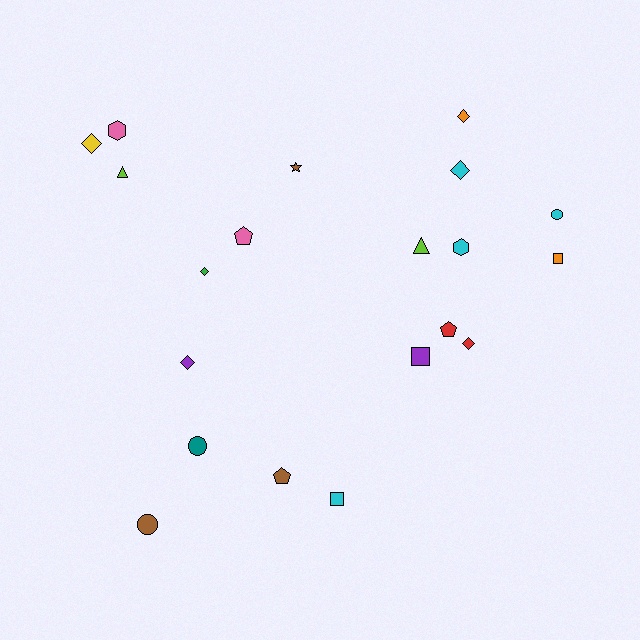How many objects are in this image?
There are 20 objects.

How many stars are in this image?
There is 1 star.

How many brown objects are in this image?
There are 3 brown objects.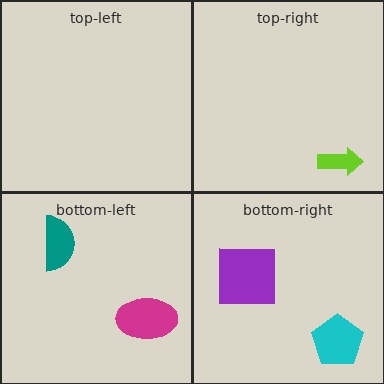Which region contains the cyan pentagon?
The bottom-right region.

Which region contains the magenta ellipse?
The bottom-left region.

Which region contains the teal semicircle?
The bottom-left region.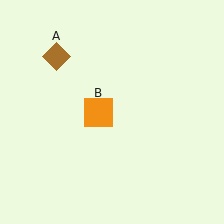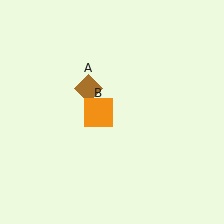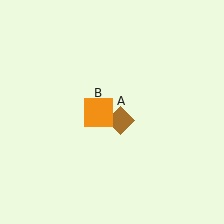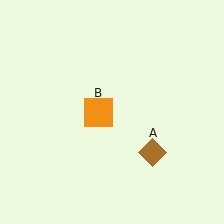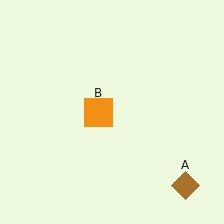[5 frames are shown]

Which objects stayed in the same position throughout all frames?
Orange square (object B) remained stationary.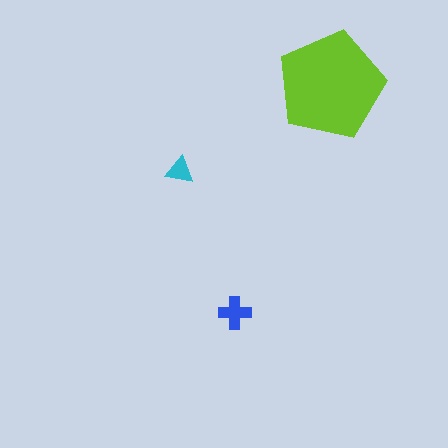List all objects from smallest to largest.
The cyan triangle, the blue cross, the lime pentagon.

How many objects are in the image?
There are 3 objects in the image.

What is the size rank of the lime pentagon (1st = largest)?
1st.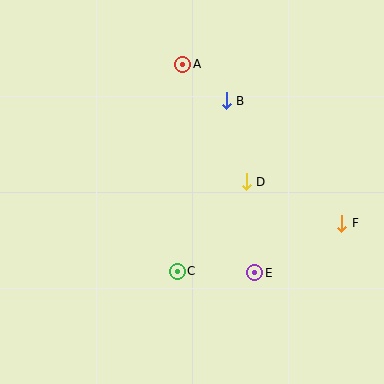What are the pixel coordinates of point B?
Point B is at (226, 101).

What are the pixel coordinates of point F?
Point F is at (342, 223).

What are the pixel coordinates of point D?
Point D is at (246, 182).